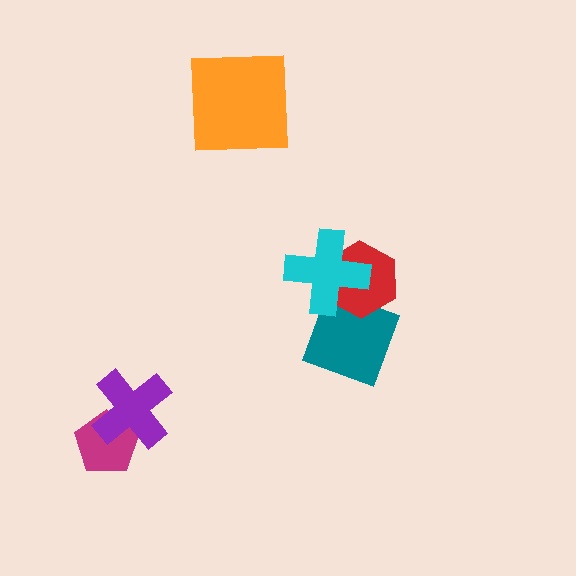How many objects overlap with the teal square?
2 objects overlap with the teal square.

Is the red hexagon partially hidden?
Yes, it is partially covered by another shape.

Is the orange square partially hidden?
No, no other shape covers it.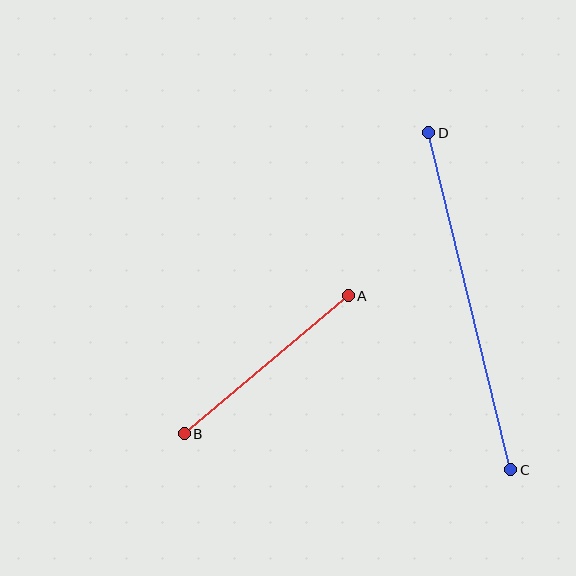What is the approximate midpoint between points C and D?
The midpoint is at approximately (470, 301) pixels.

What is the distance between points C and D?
The distance is approximately 347 pixels.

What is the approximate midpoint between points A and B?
The midpoint is at approximately (266, 365) pixels.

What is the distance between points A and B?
The distance is approximately 214 pixels.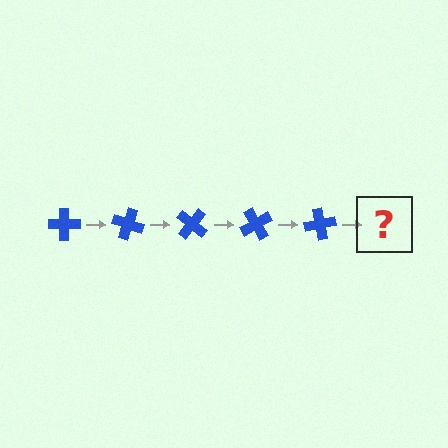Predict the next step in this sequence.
The next step is a blue cross rotated 100 degrees.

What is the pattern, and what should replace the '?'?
The pattern is that the cross rotates 20 degrees each step. The '?' should be a blue cross rotated 100 degrees.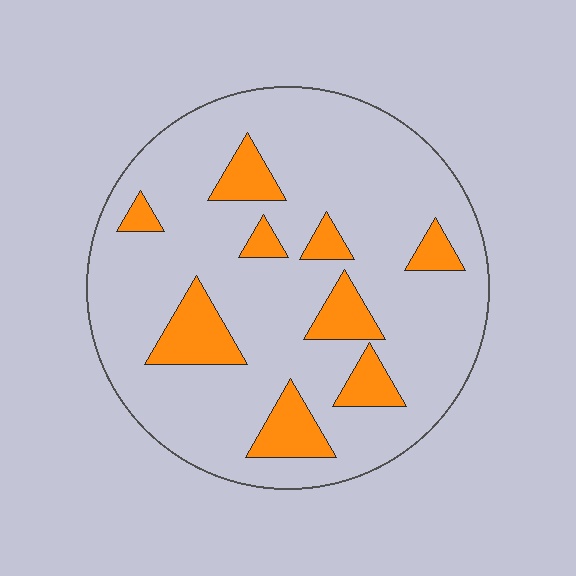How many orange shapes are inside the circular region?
9.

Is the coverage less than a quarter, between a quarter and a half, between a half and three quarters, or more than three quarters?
Less than a quarter.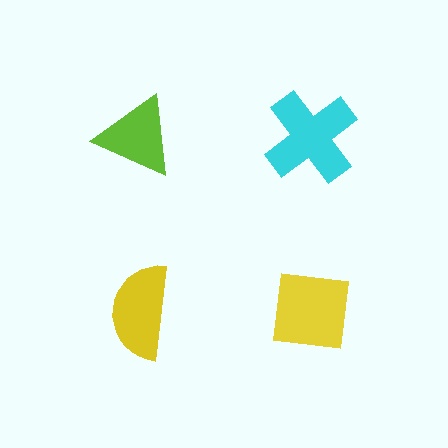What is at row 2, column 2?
A yellow square.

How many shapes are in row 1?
2 shapes.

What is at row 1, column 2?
A cyan cross.